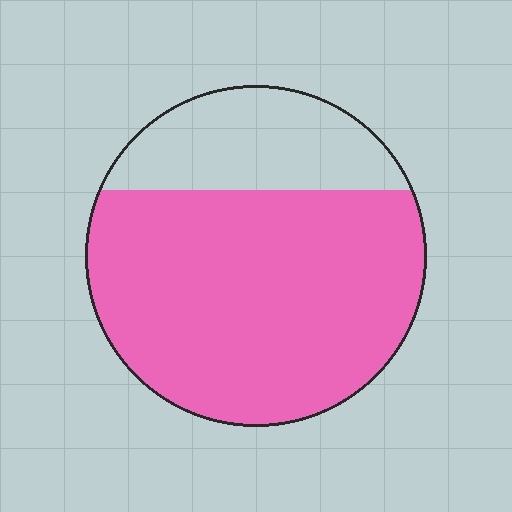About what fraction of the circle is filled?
About three quarters (3/4).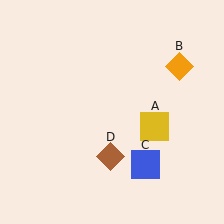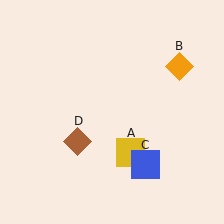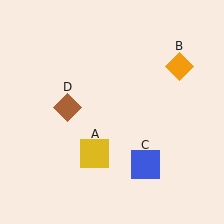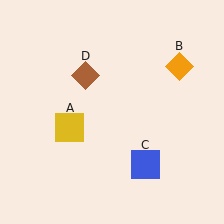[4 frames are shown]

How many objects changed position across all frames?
2 objects changed position: yellow square (object A), brown diamond (object D).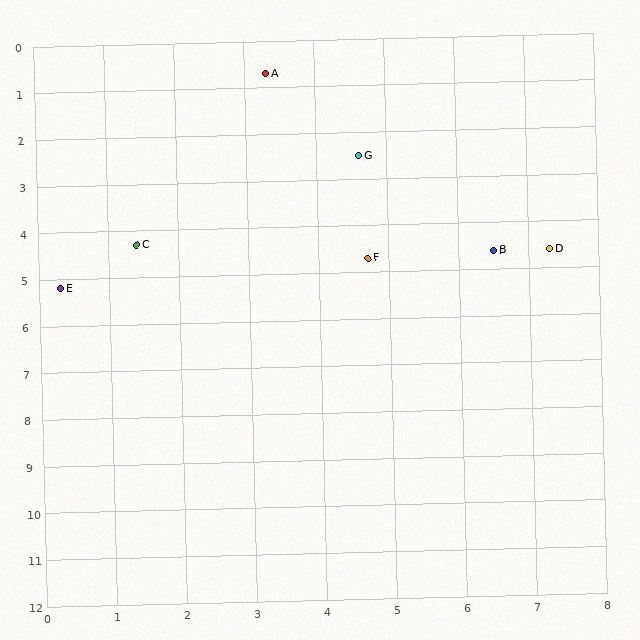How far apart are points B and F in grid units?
Points B and F are about 1.8 grid units apart.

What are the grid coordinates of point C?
Point C is at approximately (1.4, 4.3).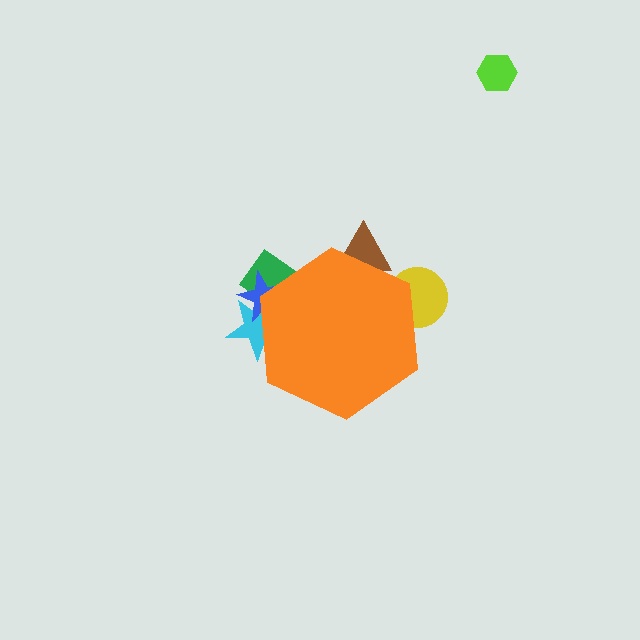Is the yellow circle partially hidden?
Yes, the yellow circle is partially hidden behind the orange hexagon.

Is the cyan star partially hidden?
Yes, the cyan star is partially hidden behind the orange hexagon.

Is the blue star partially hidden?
Yes, the blue star is partially hidden behind the orange hexagon.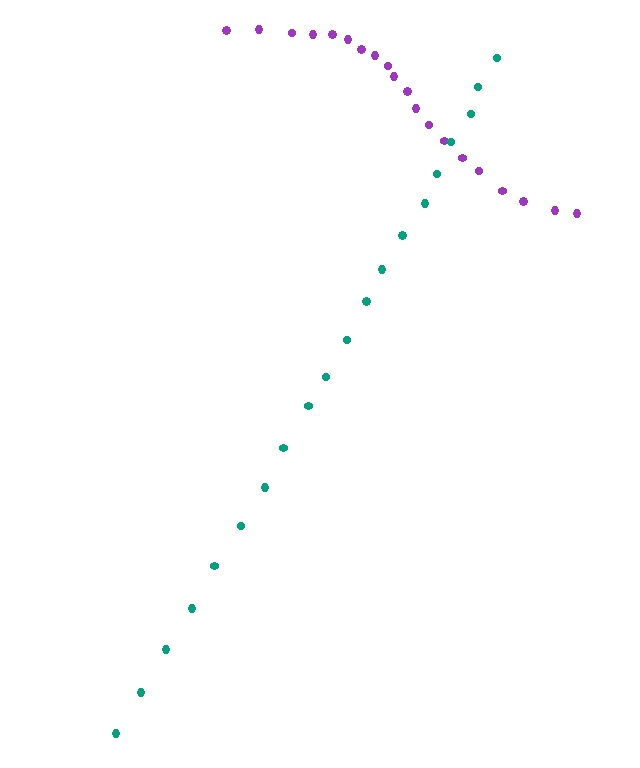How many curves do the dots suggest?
There are 2 distinct paths.